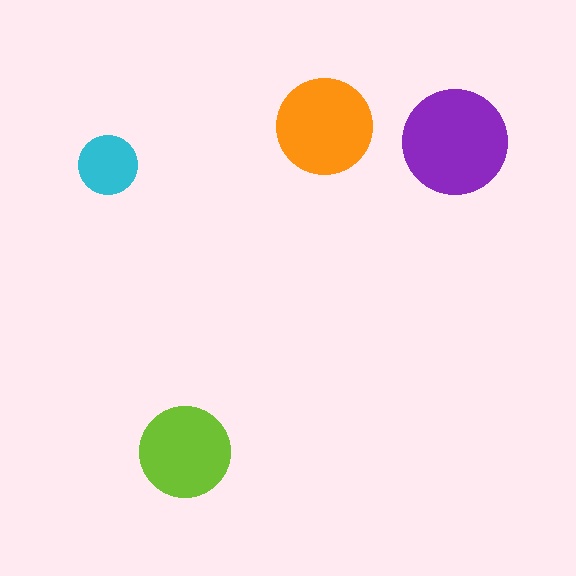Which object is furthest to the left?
The cyan circle is leftmost.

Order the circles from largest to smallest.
the purple one, the orange one, the lime one, the cyan one.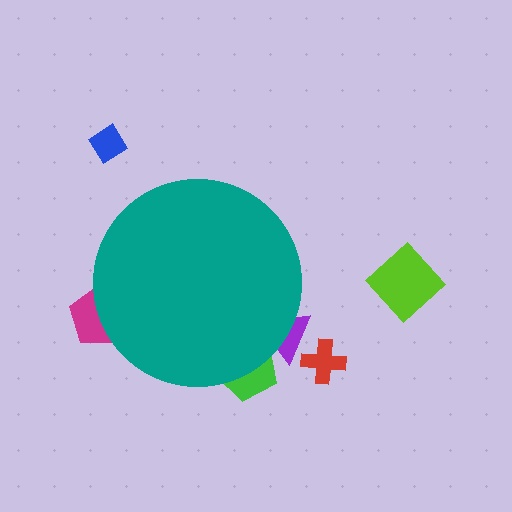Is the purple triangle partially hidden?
Yes, the purple triangle is partially hidden behind the teal circle.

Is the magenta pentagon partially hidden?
Yes, the magenta pentagon is partially hidden behind the teal circle.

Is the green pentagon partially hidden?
Yes, the green pentagon is partially hidden behind the teal circle.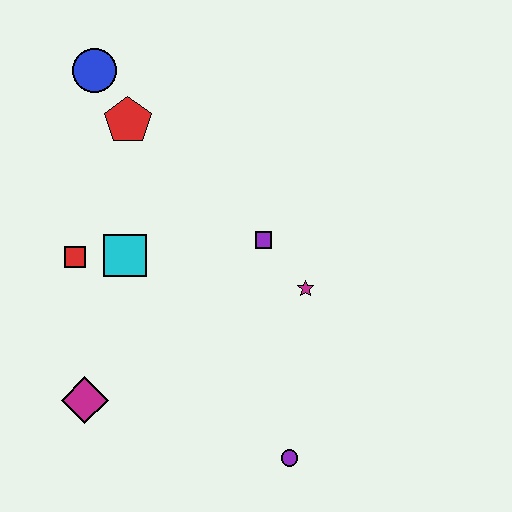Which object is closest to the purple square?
The magenta star is closest to the purple square.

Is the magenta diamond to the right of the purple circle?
No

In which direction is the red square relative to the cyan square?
The red square is to the left of the cyan square.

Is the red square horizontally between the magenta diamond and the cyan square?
No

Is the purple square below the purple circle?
No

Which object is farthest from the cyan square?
The purple circle is farthest from the cyan square.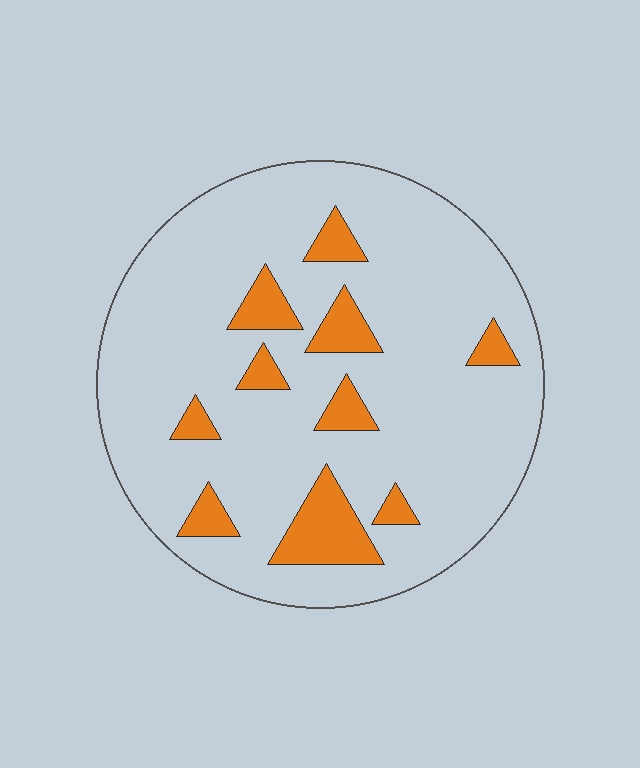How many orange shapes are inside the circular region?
10.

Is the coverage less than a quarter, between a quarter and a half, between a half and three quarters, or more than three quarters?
Less than a quarter.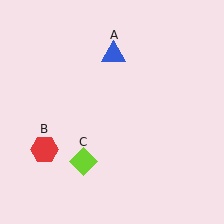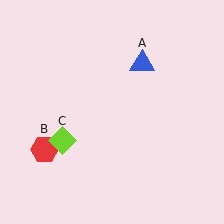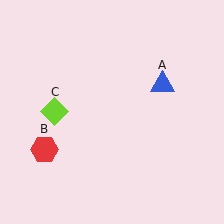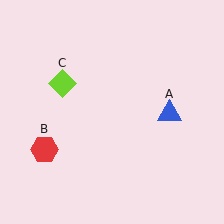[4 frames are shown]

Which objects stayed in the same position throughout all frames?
Red hexagon (object B) remained stationary.